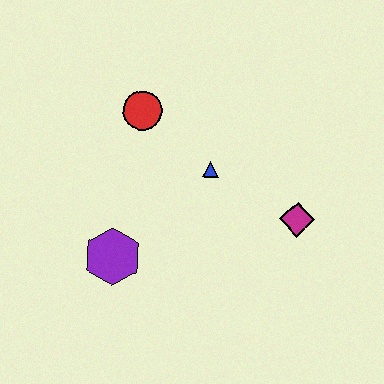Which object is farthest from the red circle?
The magenta diamond is farthest from the red circle.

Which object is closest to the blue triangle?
The red circle is closest to the blue triangle.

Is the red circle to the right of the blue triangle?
No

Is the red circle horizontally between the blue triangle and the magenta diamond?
No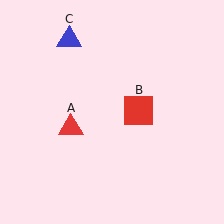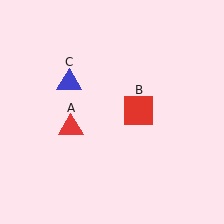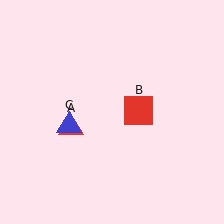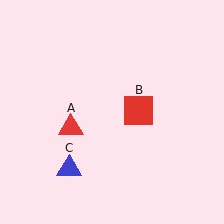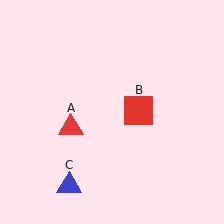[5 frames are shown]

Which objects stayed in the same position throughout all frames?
Red triangle (object A) and red square (object B) remained stationary.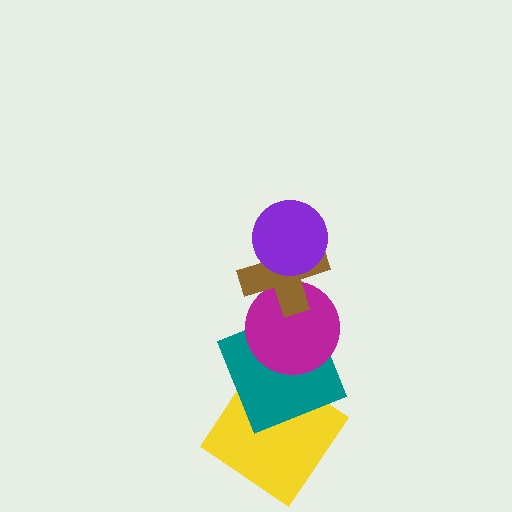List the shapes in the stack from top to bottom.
From top to bottom: the purple circle, the brown cross, the magenta circle, the teal square, the yellow diamond.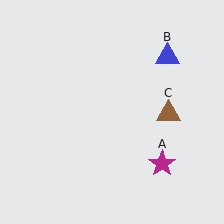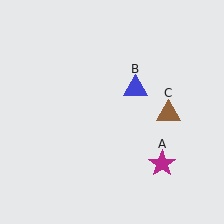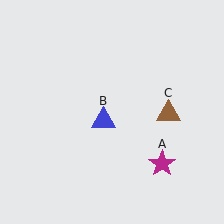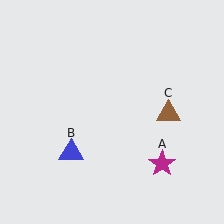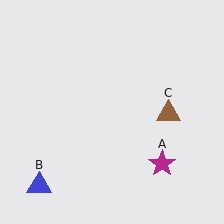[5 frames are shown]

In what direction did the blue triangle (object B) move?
The blue triangle (object B) moved down and to the left.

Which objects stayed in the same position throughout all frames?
Magenta star (object A) and brown triangle (object C) remained stationary.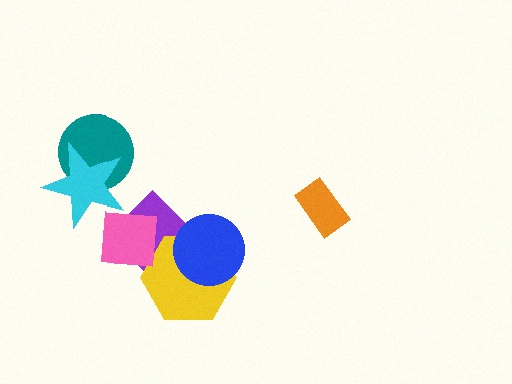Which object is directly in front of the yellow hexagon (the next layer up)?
The blue circle is directly in front of the yellow hexagon.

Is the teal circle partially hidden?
Yes, it is partially covered by another shape.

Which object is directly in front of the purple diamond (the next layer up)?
The yellow hexagon is directly in front of the purple diamond.